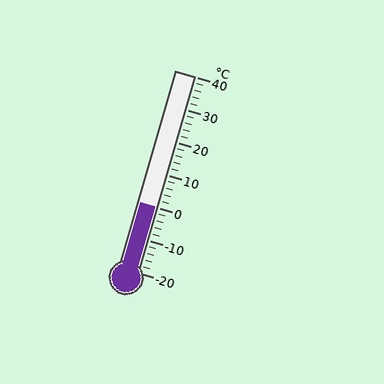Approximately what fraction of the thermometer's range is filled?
The thermometer is filled to approximately 35% of its range.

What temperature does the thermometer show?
The thermometer shows approximately 0°C.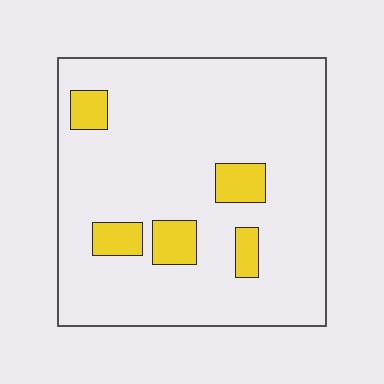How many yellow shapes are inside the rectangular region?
5.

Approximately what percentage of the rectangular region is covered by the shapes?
Approximately 10%.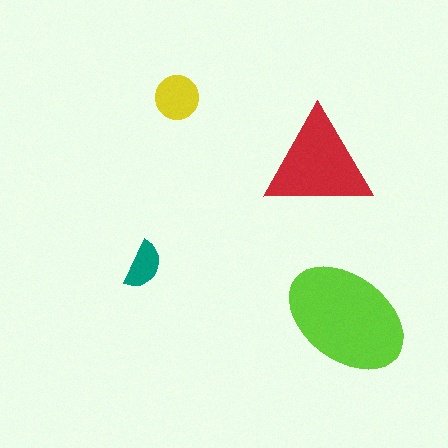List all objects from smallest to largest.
The teal semicircle, the yellow circle, the red triangle, the lime ellipse.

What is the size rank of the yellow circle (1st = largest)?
3rd.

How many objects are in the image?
There are 4 objects in the image.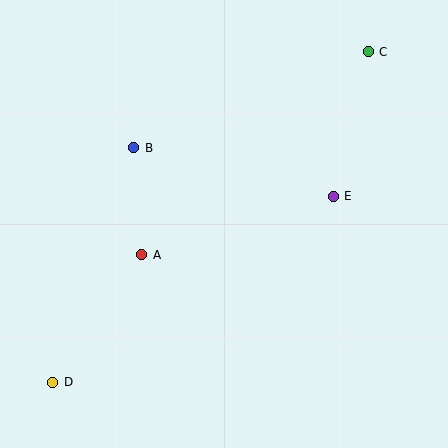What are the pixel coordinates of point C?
Point C is at (368, 52).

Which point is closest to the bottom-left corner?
Point D is closest to the bottom-left corner.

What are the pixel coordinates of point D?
Point D is at (53, 382).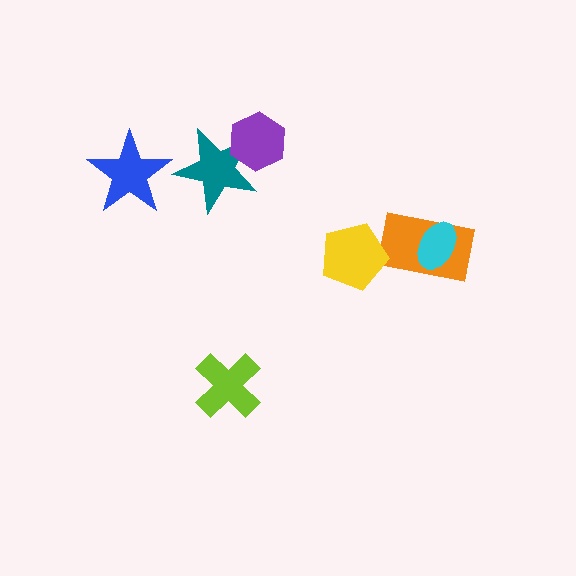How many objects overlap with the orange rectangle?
1 object overlaps with the orange rectangle.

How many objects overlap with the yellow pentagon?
0 objects overlap with the yellow pentagon.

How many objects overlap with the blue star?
0 objects overlap with the blue star.